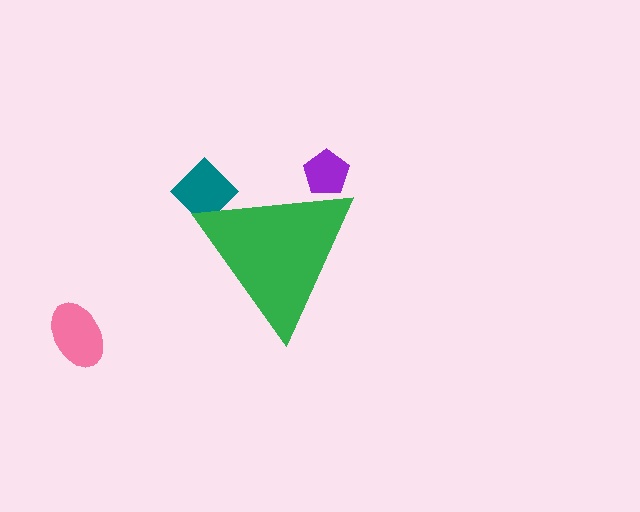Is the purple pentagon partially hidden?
Yes, the purple pentagon is partially hidden behind the green triangle.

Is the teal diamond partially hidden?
Yes, the teal diamond is partially hidden behind the green triangle.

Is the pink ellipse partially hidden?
No, the pink ellipse is fully visible.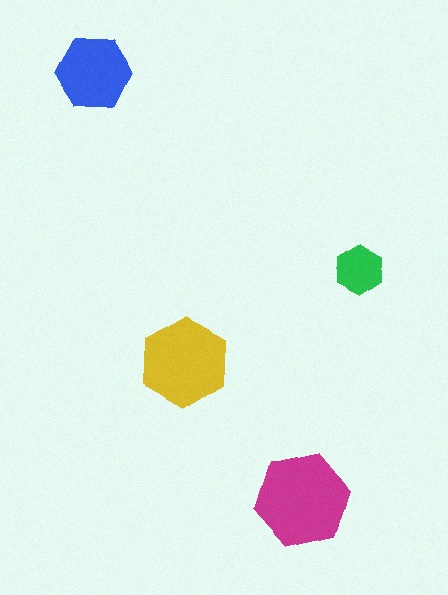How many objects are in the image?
There are 4 objects in the image.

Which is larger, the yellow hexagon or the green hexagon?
The yellow one.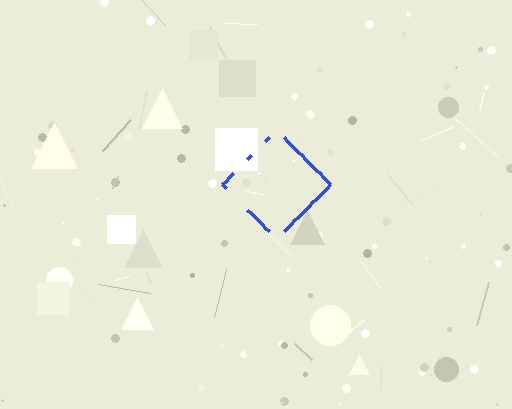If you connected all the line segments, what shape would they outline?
They would outline a diamond.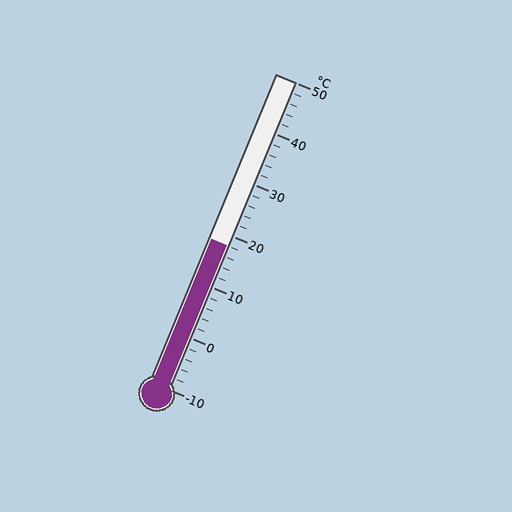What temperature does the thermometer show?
The thermometer shows approximately 18°C.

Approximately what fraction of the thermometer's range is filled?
The thermometer is filled to approximately 45% of its range.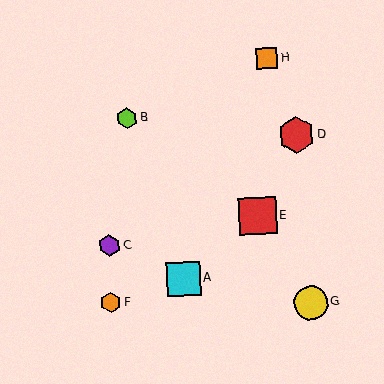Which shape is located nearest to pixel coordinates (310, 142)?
The red hexagon (labeled D) at (296, 135) is nearest to that location.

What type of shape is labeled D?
Shape D is a red hexagon.